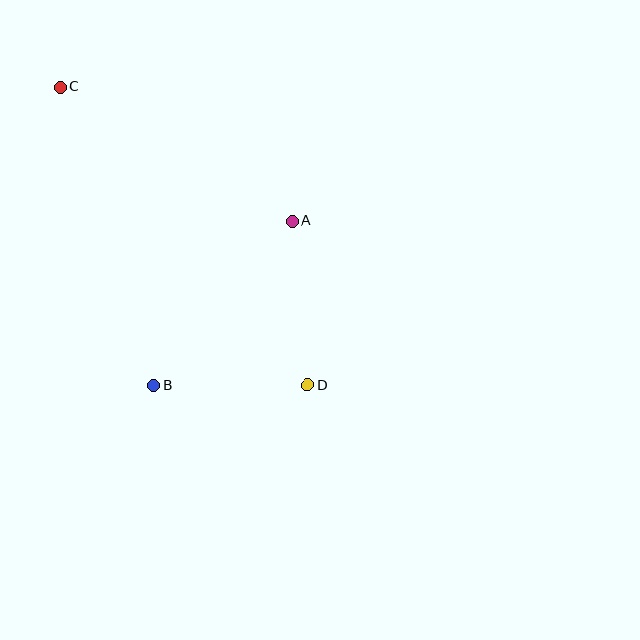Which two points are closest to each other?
Points B and D are closest to each other.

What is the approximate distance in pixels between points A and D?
The distance between A and D is approximately 165 pixels.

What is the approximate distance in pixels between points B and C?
The distance between B and C is approximately 312 pixels.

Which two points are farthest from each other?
Points C and D are farthest from each other.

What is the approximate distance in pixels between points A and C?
The distance between A and C is approximately 268 pixels.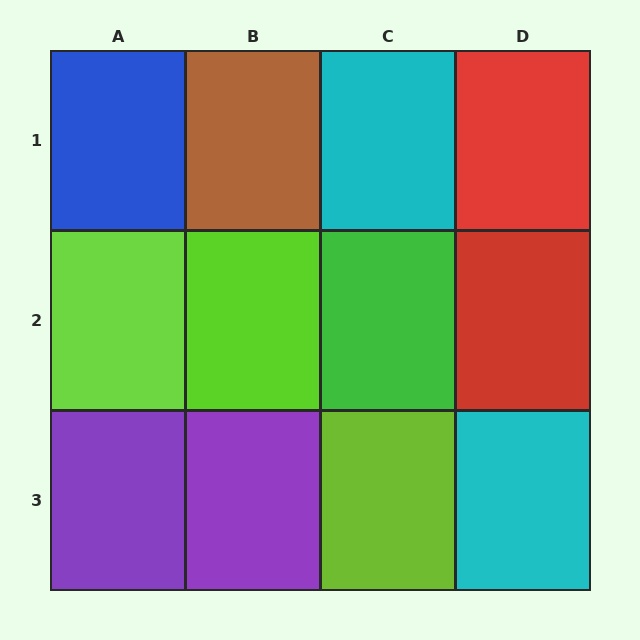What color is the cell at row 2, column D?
Red.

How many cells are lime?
3 cells are lime.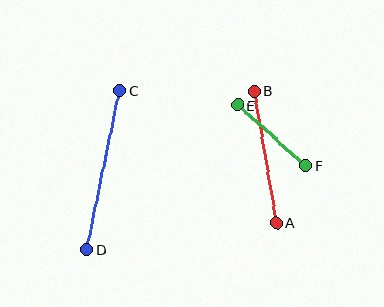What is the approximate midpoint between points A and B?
The midpoint is at approximately (265, 157) pixels.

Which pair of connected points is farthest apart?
Points C and D are farthest apart.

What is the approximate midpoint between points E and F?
The midpoint is at approximately (272, 135) pixels.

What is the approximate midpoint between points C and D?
The midpoint is at approximately (103, 170) pixels.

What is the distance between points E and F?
The distance is approximately 91 pixels.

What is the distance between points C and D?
The distance is approximately 163 pixels.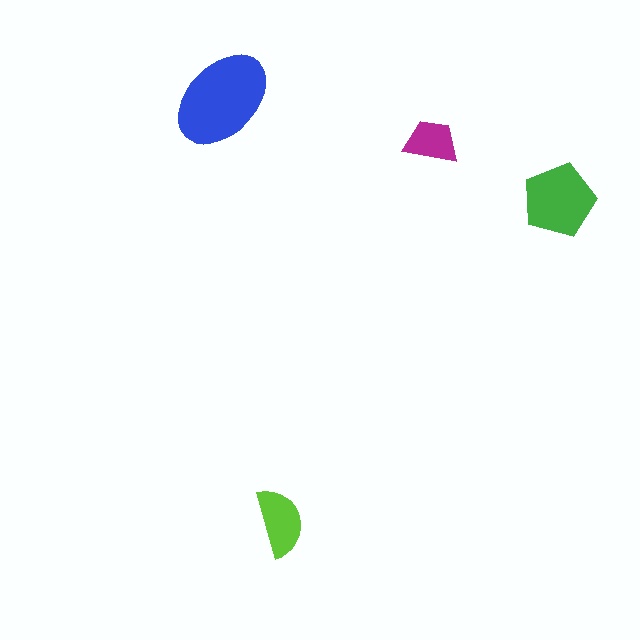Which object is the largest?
The blue ellipse.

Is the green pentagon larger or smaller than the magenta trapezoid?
Larger.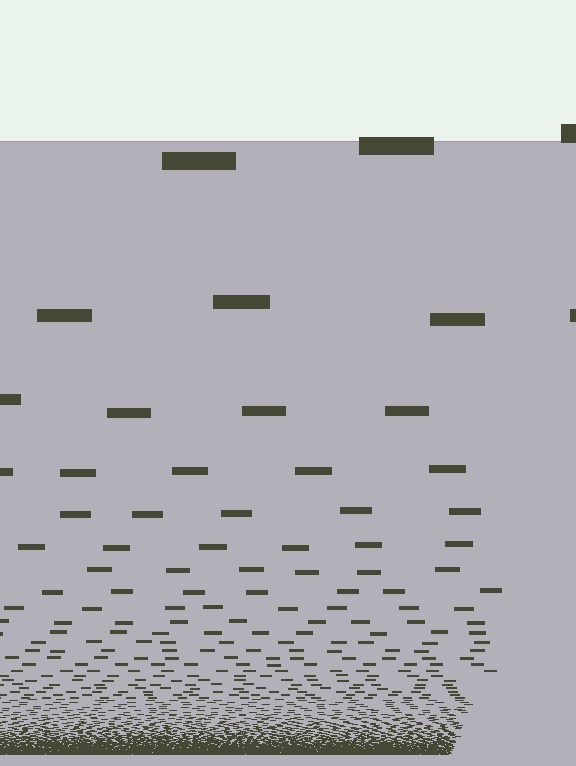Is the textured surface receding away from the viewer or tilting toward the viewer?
The surface appears to tilt toward the viewer. Texture elements get larger and sparser toward the top.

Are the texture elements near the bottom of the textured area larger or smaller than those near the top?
Smaller. The gradient is inverted — elements near the bottom are smaller and denser.